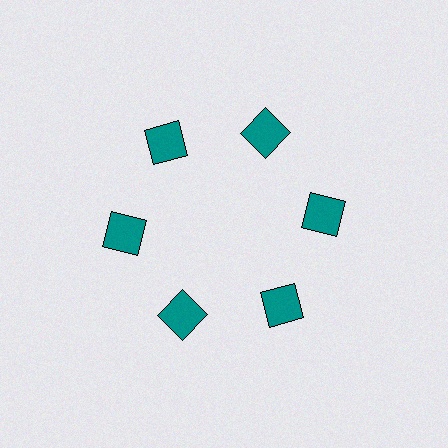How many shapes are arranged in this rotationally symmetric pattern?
There are 6 shapes, arranged in 6 groups of 1.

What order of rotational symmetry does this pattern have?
This pattern has 6-fold rotational symmetry.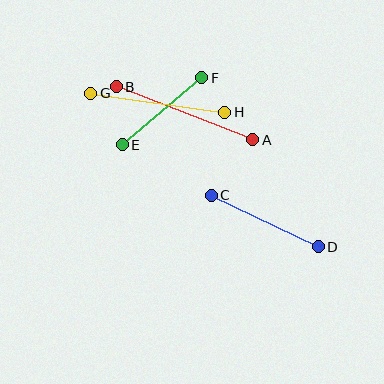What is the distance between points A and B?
The distance is approximately 147 pixels.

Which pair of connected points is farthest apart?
Points A and B are farthest apart.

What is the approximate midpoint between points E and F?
The midpoint is at approximately (162, 111) pixels.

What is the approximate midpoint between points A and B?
The midpoint is at approximately (184, 113) pixels.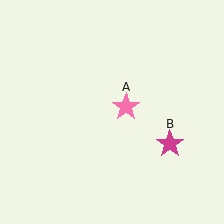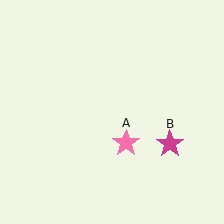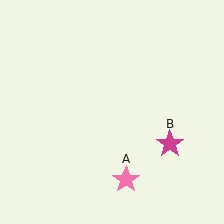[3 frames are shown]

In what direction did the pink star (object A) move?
The pink star (object A) moved down.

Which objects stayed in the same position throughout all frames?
Magenta star (object B) remained stationary.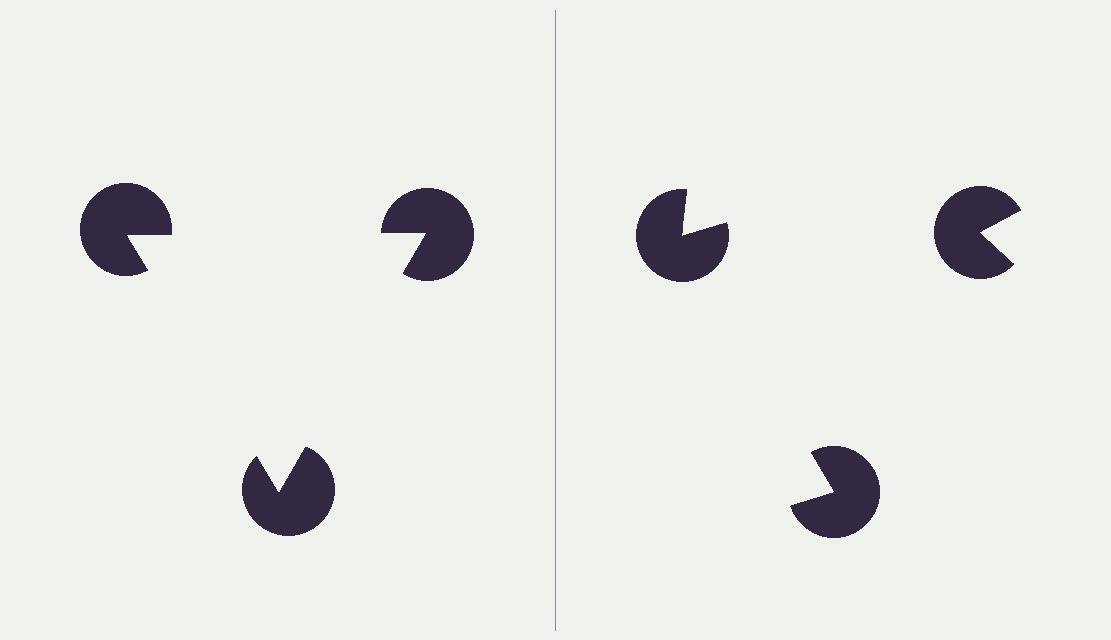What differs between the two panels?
The pac-man discs are positioned identically on both sides; only the wedge orientations differ. On the left they align to a triangle; on the right they are misaligned.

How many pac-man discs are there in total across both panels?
6 — 3 on each side.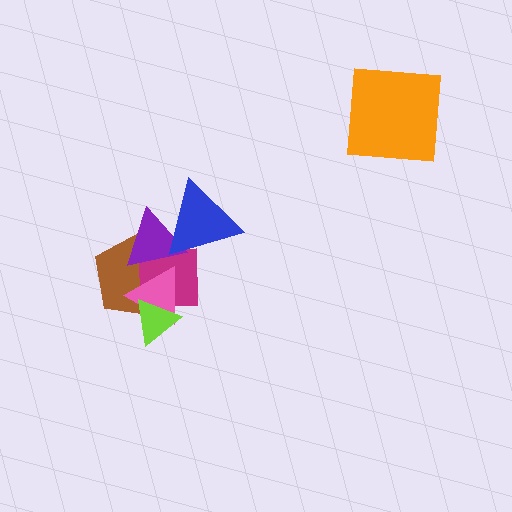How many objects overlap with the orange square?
0 objects overlap with the orange square.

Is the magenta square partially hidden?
Yes, it is partially covered by another shape.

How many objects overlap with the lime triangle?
3 objects overlap with the lime triangle.